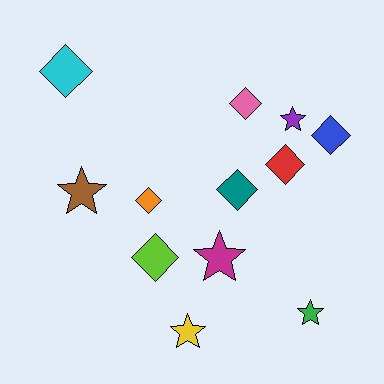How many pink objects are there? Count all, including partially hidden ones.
There is 1 pink object.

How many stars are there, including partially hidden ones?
There are 5 stars.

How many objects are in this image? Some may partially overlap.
There are 12 objects.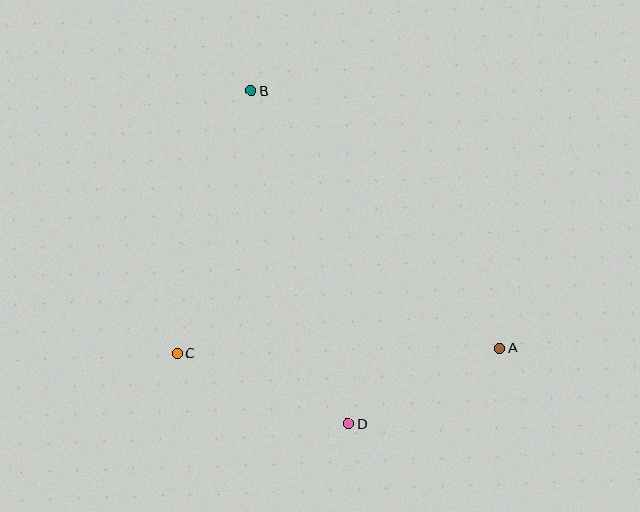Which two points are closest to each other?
Points A and D are closest to each other.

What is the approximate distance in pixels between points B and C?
The distance between B and C is approximately 273 pixels.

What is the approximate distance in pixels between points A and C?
The distance between A and C is approximately 322 pixels.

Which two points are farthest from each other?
Points A and B are farthest from each other.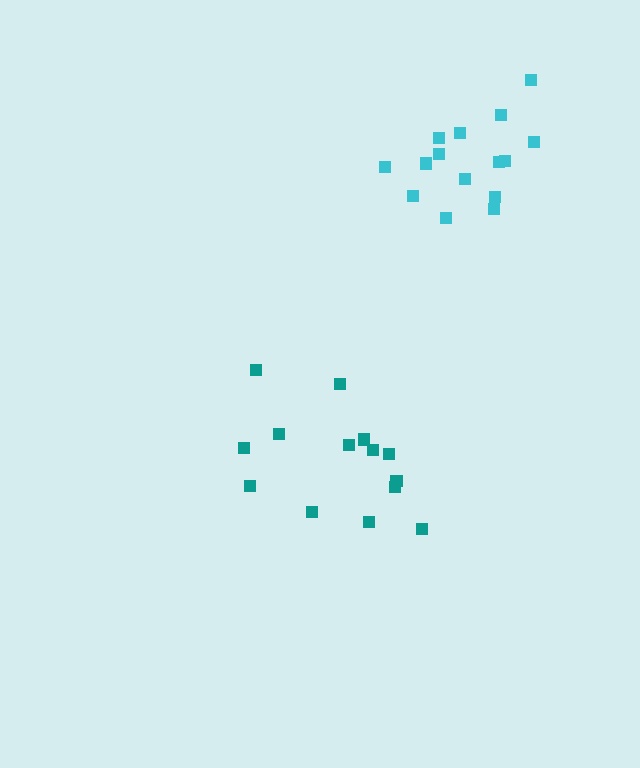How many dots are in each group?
Group 1: 14 dots, Group 2: 15 dots (29 total).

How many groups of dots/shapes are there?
There are 2 groups.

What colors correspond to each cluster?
The clusters are colored: teal, cyan.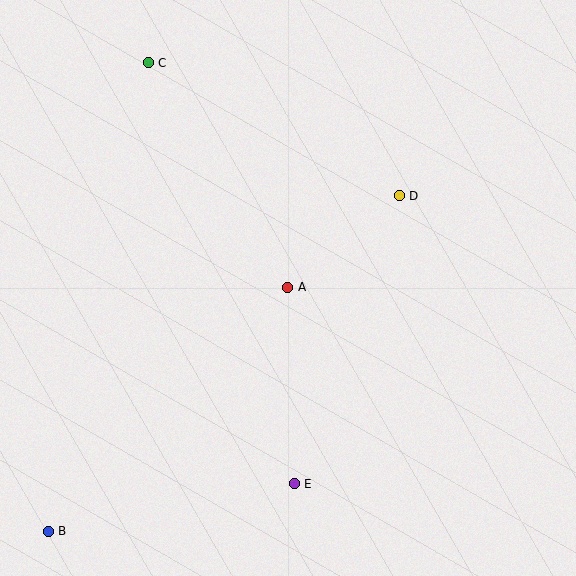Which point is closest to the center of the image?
Point A at (288, 287) is closest to the center.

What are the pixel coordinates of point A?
Point A is at (288, 287).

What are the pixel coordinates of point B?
Point B is at (48, 531).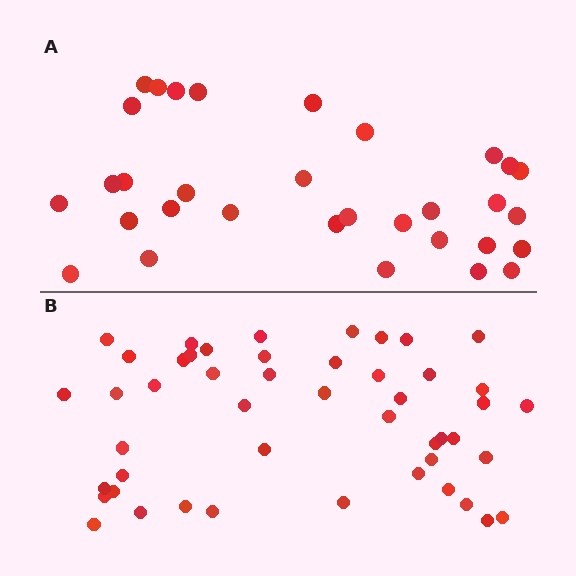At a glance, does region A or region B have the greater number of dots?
Region B (the bottom region) has more dots.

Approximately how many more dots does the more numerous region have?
Region B has approximately 15 more dots than region A.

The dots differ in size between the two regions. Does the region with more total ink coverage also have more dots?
No. Region A has more total ink coverage because its dots are larger, but region B actually contains more individual dots. Total area can be misleading — the number of items is what matters here.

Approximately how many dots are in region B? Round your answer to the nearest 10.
About 50 dots. (The exact count is 48, which rounds to 50.)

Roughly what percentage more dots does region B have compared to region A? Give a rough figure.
About 50% more.